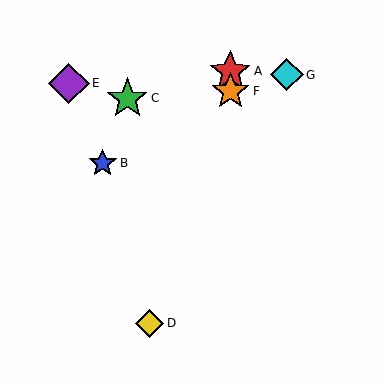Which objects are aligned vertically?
Objects A, F are aligned vertically.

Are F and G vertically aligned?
No, F is at x≈230 and G is at x≈287.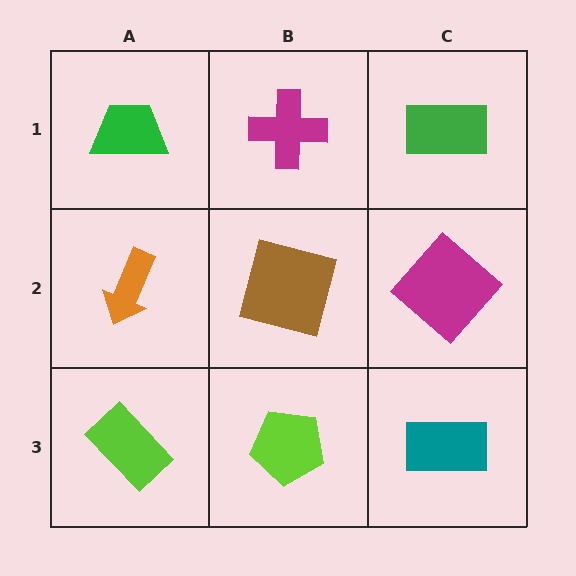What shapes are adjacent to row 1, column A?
An orange arrow (row 2, column A), a magenta cross (row 1, column B).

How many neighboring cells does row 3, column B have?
3.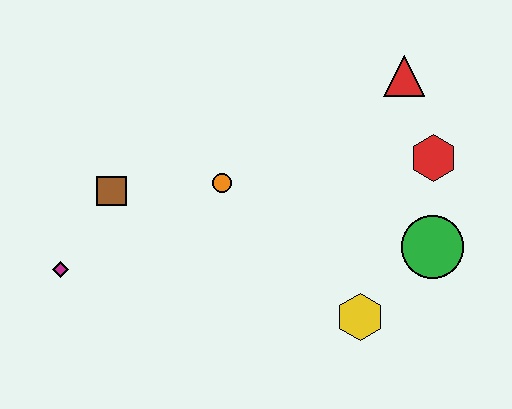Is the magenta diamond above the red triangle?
No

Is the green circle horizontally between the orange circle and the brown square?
No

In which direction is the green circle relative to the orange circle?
The green circle is to the right of the orange circle.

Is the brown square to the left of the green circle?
Yes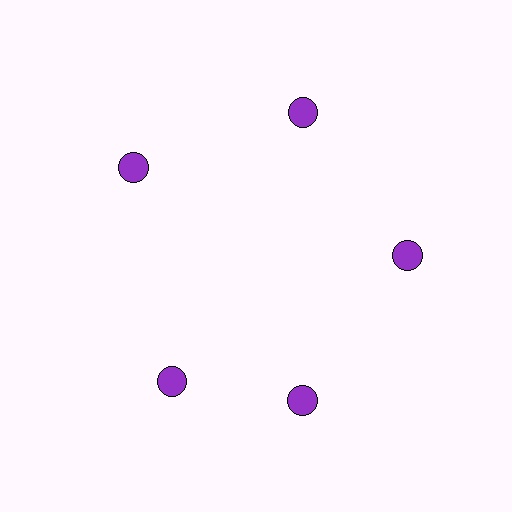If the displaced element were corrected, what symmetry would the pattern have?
It would have 5-fold rotational symmetry — the pattern would map onto itself every 72 degrees.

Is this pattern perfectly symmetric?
No. The 5 purple circles are arranged in a ring, but one element near the 8 o'clock position is rotated out of alignment along the ring, breaking the 5-fold rotational symmetry.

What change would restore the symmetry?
The symmetry would be restored by rotating it back into even spacing with its neighbors so that all 5 circles sit at equal angles and equal distance from the center.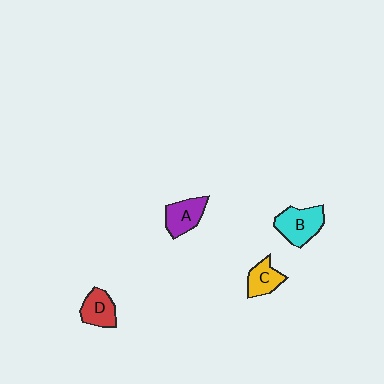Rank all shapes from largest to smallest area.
From largest to smallest: B (cyan), A (purple), D (red), C (yellow).